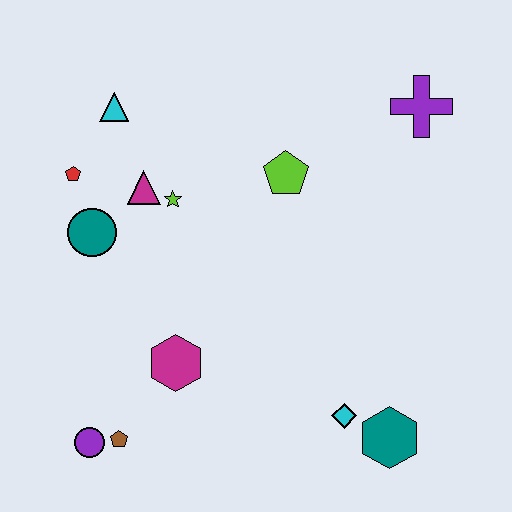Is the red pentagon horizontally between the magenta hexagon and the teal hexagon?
No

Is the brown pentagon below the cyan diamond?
Yes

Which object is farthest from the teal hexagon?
The cyan triangle is farthest from the teal hexagon.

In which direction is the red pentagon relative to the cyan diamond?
The red pentagon is to the left of the cyan diamond.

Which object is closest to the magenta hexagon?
The brown pentagon is closest to the magenta hexagon.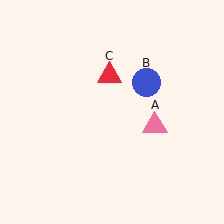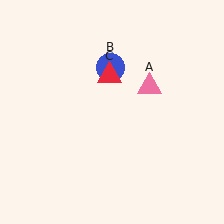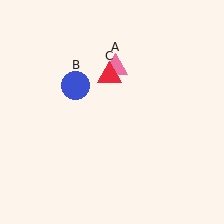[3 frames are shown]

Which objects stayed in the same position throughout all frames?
Red triangle (object C) remained stationary.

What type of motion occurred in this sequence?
The pink triangle (object A), blue circle (object B) rotated counterclockwise around the center of the scene.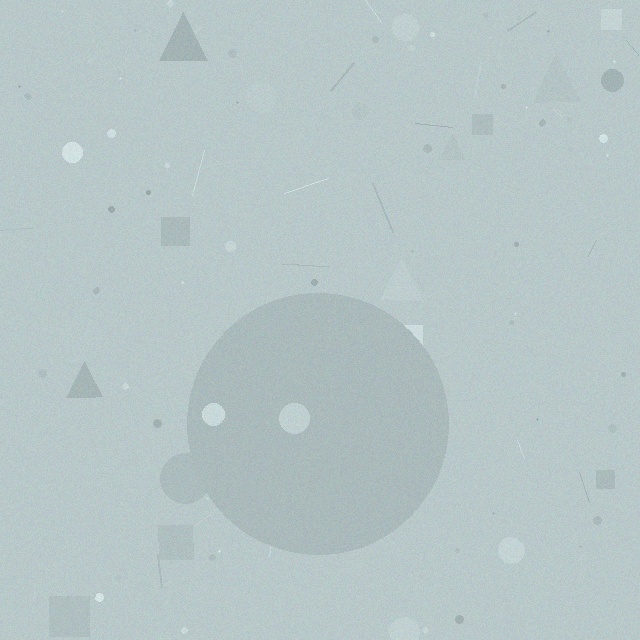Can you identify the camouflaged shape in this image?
The camouflaged shape is a circle.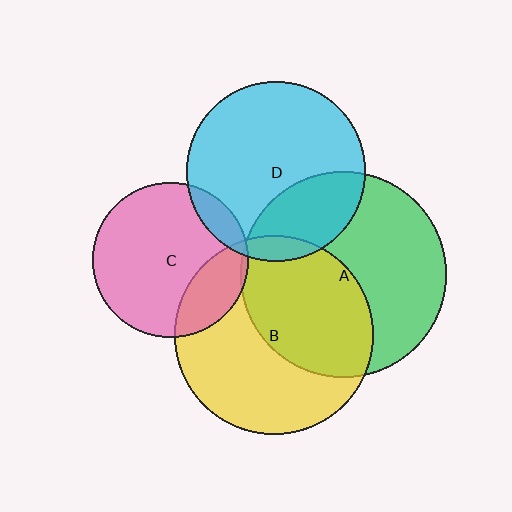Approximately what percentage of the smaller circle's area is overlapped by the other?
Approximately 45%.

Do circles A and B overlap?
Yes.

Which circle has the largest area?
Circle A (green).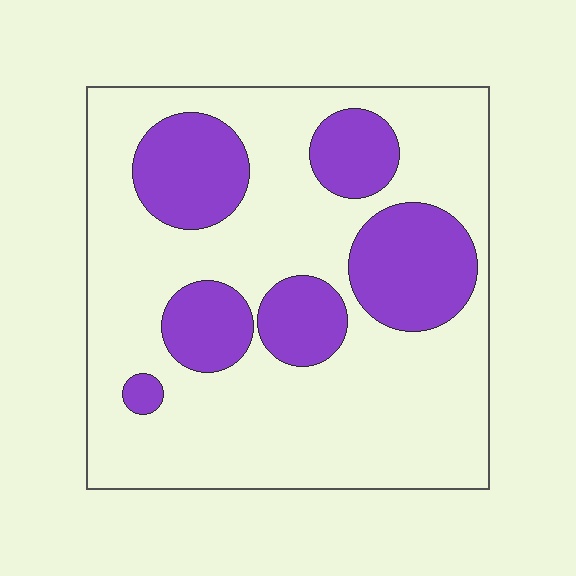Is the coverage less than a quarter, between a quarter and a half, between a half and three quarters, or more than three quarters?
Between a quarter and a half.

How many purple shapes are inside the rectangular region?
6.